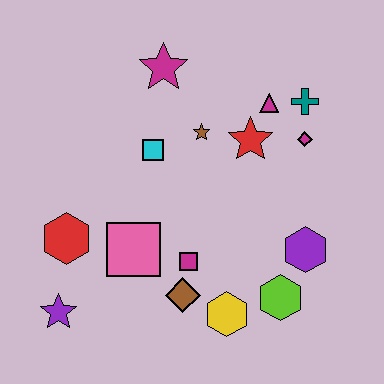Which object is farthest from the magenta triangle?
The purple star is farthest from the magenta triangle.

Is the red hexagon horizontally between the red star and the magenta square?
No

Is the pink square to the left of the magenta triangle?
Yes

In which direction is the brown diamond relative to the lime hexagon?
The brown diamond is to the left of the lime hexagon.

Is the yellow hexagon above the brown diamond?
No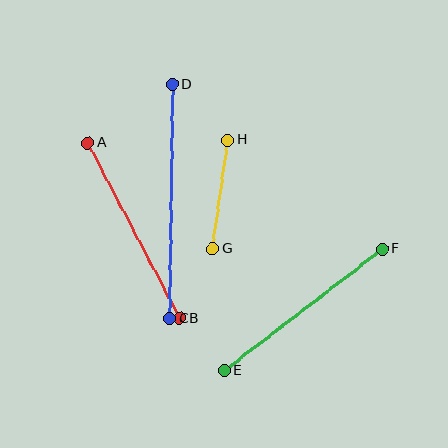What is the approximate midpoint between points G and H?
The midpoint is at approximately (220, 194) pixels.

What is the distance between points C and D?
The distance is approximately 234 pixels.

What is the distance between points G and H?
The distance is approximately 110 pixels.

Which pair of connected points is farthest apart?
Points C and D are farthest apart.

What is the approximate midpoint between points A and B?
The midpoint is at approximately (134, 230) pixels.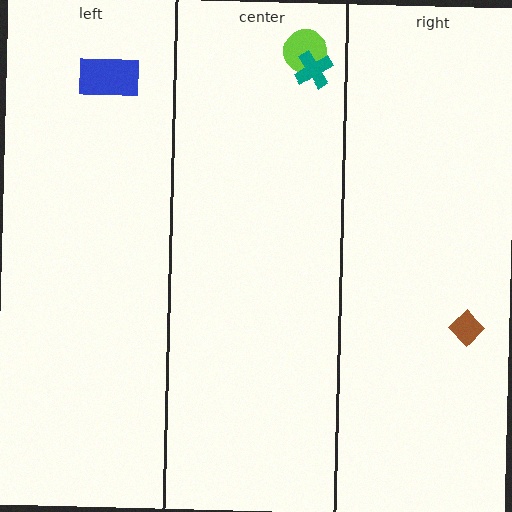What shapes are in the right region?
The brown diamond.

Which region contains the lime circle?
The center region.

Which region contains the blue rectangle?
The left region.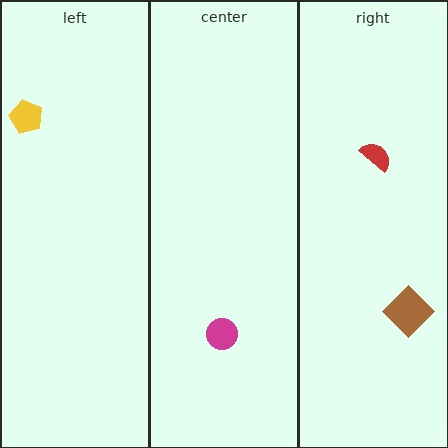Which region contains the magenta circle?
The center region.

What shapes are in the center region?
The magenta circle.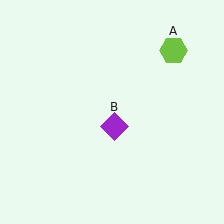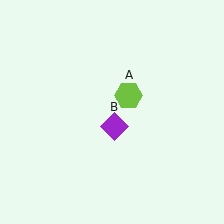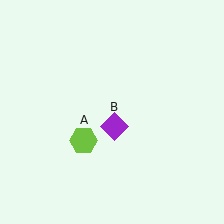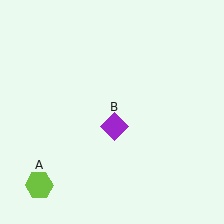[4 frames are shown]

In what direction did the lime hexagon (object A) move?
The lime hexagon (object A) moved down and to the left.